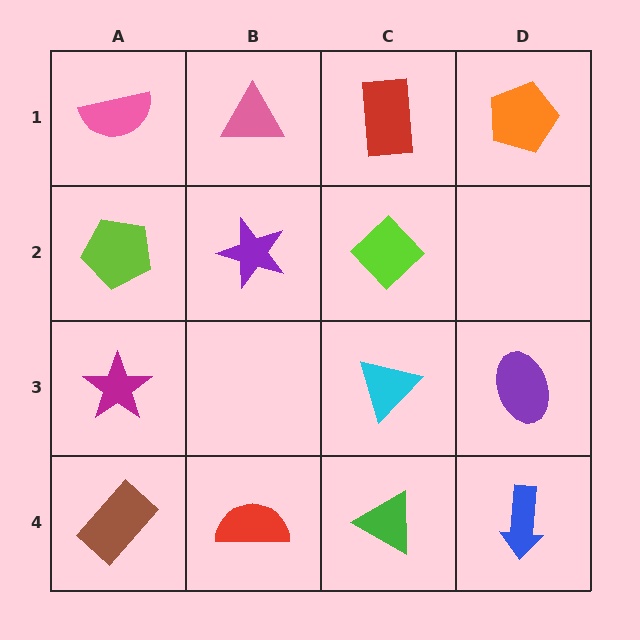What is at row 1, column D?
An orange pentagon.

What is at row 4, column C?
A green triangle.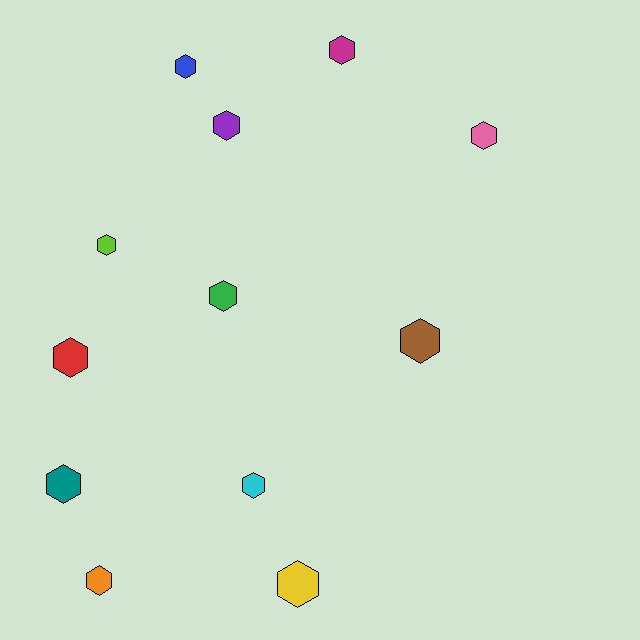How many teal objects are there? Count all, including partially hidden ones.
There is 1 teal object.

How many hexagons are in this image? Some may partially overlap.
There are 12 hexagons.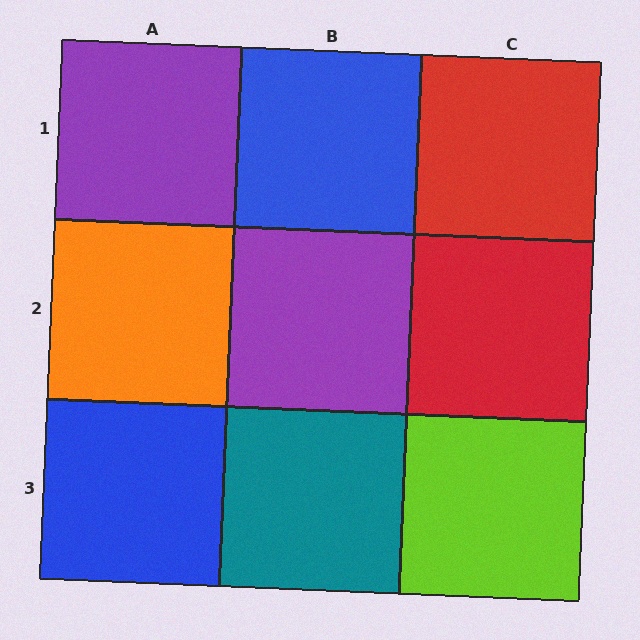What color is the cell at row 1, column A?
Purple.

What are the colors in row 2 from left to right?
Orange, purple, red.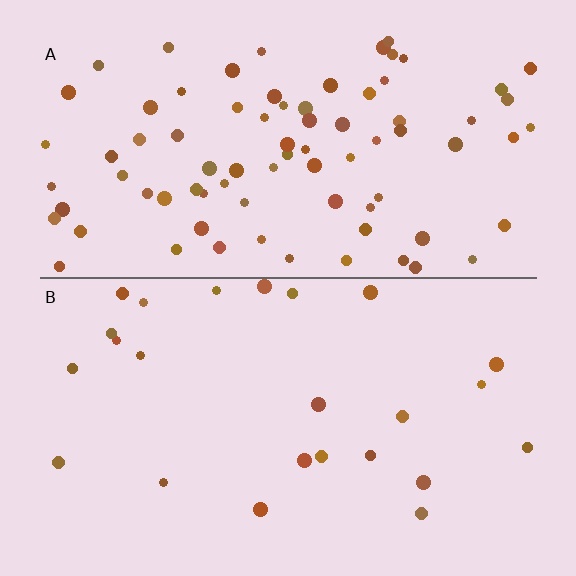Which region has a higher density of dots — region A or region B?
A (the top).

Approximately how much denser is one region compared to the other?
Approximately 3.3× — region A over region B.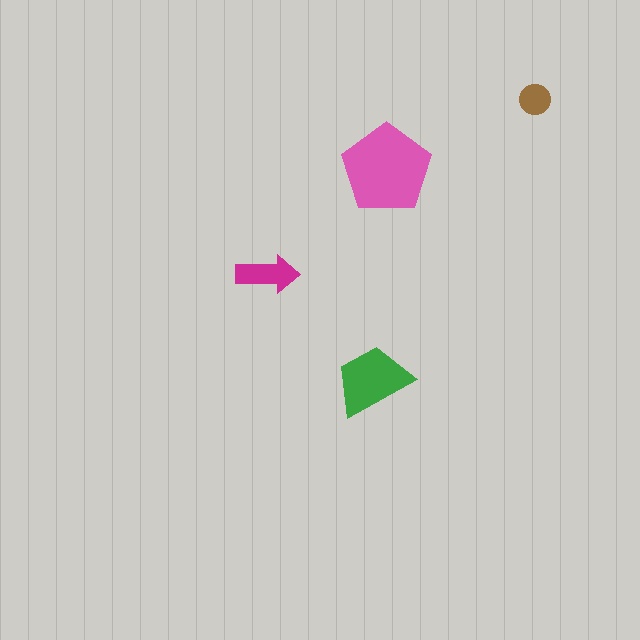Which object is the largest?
The pink pentagon.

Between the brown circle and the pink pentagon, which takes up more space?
The pink pentagon.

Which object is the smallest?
The brown circle.